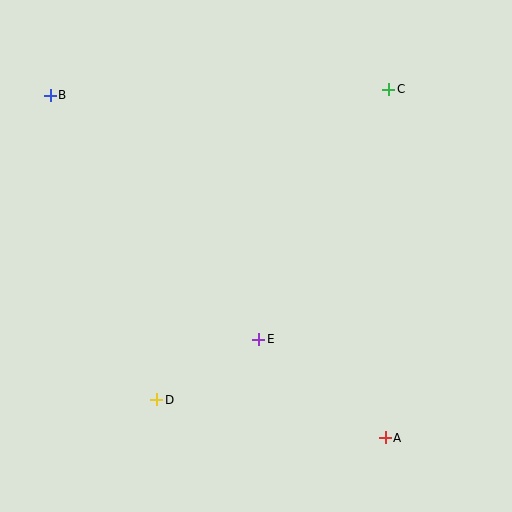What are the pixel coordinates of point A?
Point A is at (385, 438).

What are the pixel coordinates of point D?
Point D is at (157, 400).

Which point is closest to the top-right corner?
Point C is closest to the top-right corner.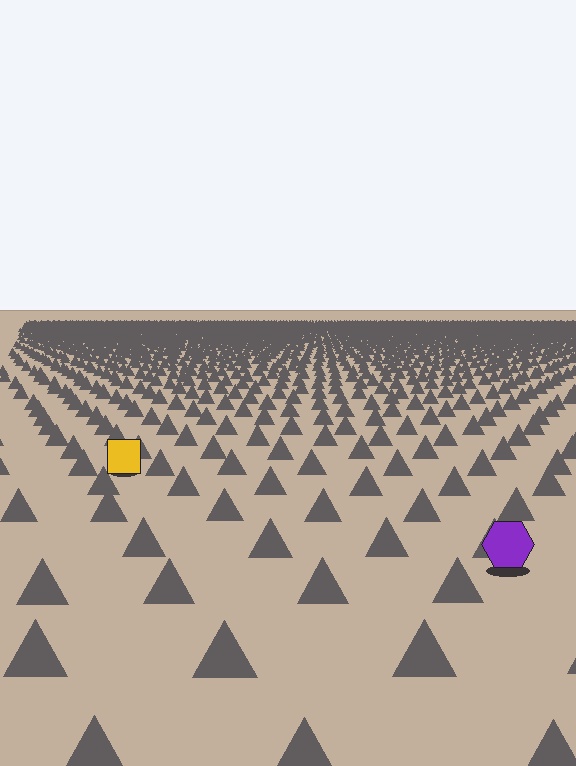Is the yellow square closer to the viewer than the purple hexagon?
No. The purple hexagon is closer — you can tell from the texture gradient: the ground texture is coarser near it.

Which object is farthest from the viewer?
The yellow square is farthest from the viewer. It appears smaller and the ground texture around it is denser.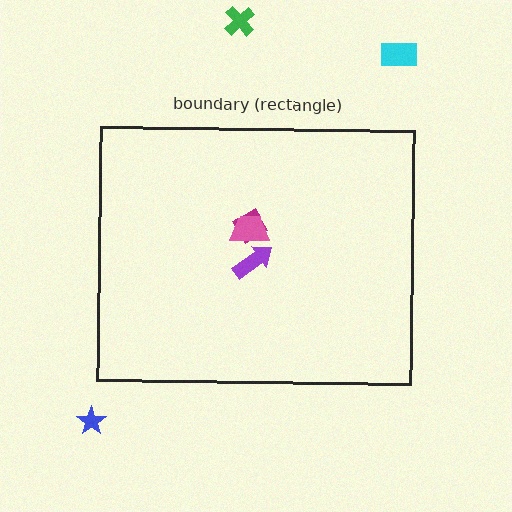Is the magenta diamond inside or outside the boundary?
Inside.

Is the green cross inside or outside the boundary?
Outside.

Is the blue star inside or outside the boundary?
Outside.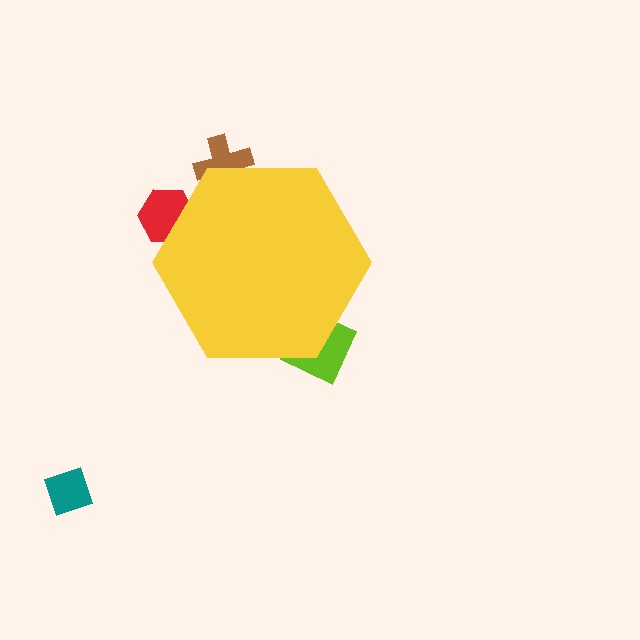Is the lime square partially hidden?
Yes, the lime square is partially hidden behind the yellow hexagon.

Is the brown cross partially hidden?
Yes, the brown cross is partially hidden behind the yellow hexagon.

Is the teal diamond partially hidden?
No, the teal diamond is fully visible.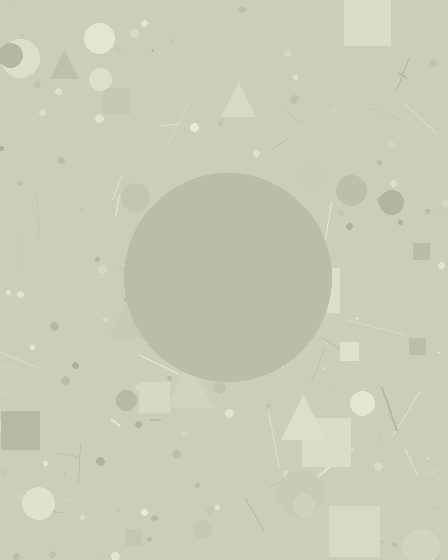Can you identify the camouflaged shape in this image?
The camouflaged shape is a circle.